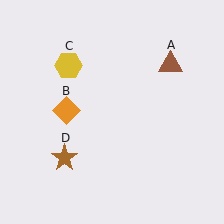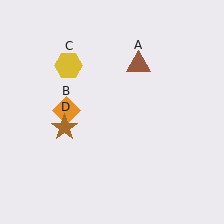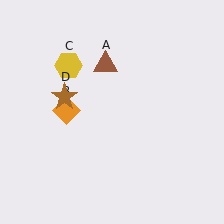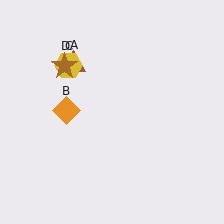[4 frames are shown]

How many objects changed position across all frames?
2 objects changed position: brown triangle (object A), brown star (object D).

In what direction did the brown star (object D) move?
The brown star (object D) moved up.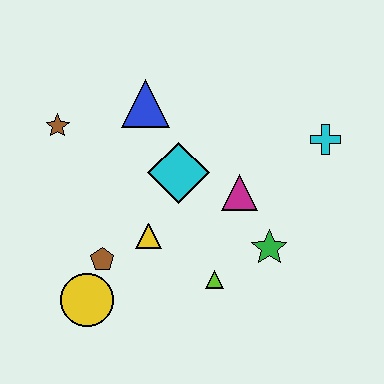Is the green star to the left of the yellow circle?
No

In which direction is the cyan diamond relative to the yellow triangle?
The cyan diamond is above the yellow triangle.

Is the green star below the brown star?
Yes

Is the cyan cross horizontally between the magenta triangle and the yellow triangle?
No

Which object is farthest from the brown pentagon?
The cyan cross is farthest from the brown pentagon.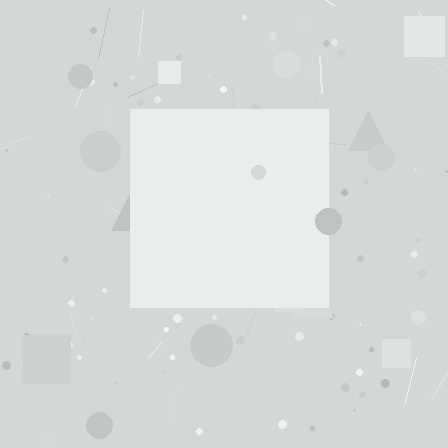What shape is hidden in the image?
A square is hidden in the image.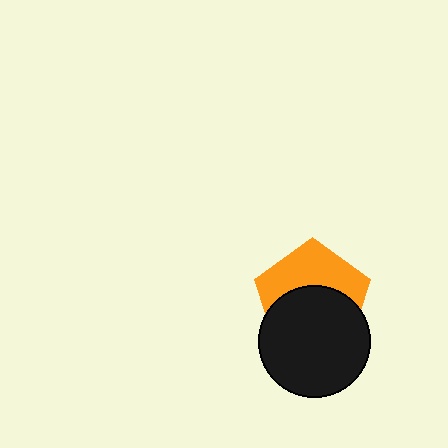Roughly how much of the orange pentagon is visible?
About half of it is visible (roughly 46%).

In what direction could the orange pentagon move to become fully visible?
The orange pentagon could move up. That would shift it out from behind the black circle entirely.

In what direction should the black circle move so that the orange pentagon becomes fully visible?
The black circle should move down. That is the shortest direction to clear the overlap and leave the orange pentagon fully visible.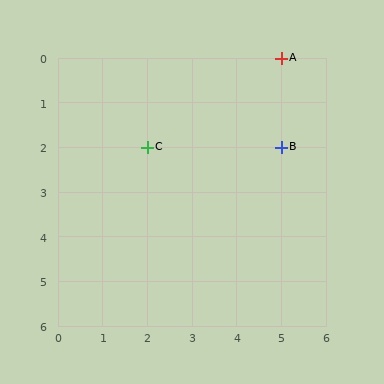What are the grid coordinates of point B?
Point B is at grid coordinates (5, 2).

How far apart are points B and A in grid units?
Points B and A are 2 rows apart.